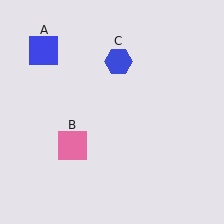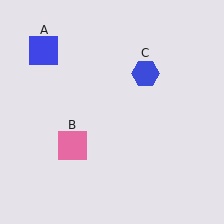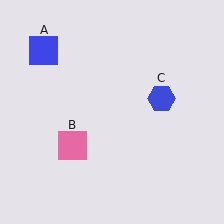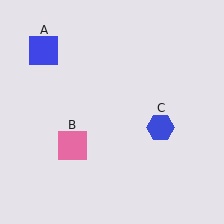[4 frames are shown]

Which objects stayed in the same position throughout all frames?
Blue square (object A) and pink square (object B) remained stationary.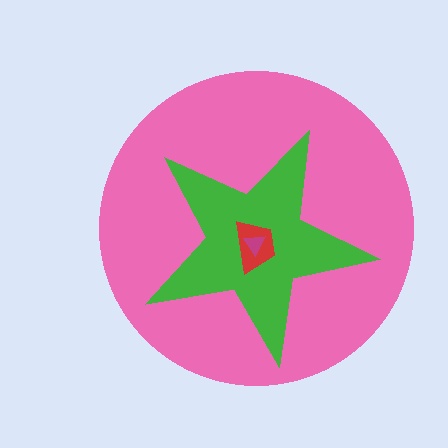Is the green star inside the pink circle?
Yes.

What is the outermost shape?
The pink circle.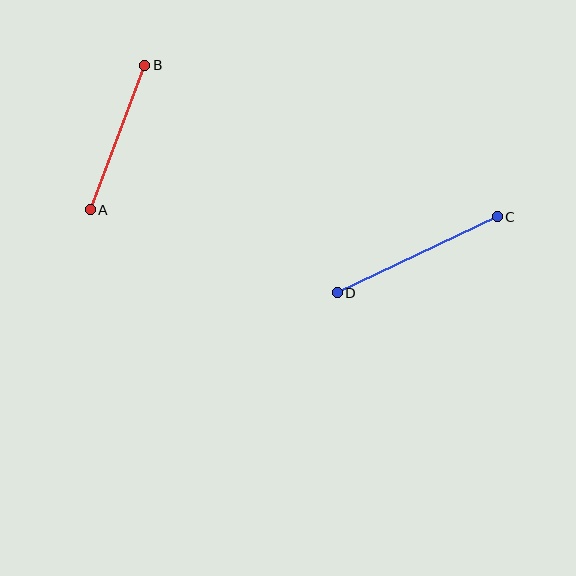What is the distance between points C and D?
The distance is approximately 177 pixels.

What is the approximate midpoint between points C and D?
The midpoint is at approximately (417, 255) pixels.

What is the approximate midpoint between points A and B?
The midpoint is at approximately (118, 138) pixels.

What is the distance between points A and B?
The distance is approximately 154 pixels.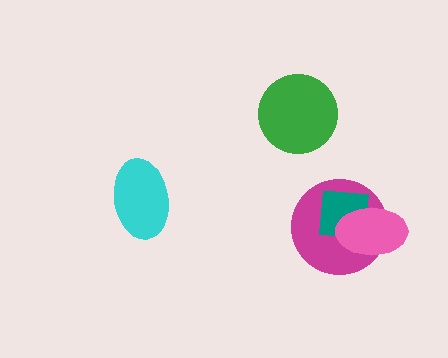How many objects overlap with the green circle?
0 objects overlap with the green circle.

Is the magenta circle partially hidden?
Yes, it is partially covered by another shape.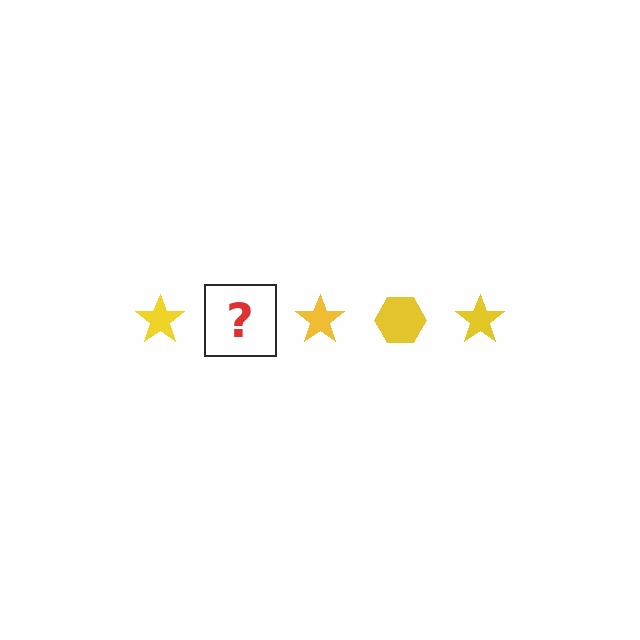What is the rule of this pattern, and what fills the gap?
The rule is that the pattern cycles through star, hexagon shapes in yellow. The gap should be filled with a yellow hexagon.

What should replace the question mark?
The question mark should be replaced with a yellow hexagon.